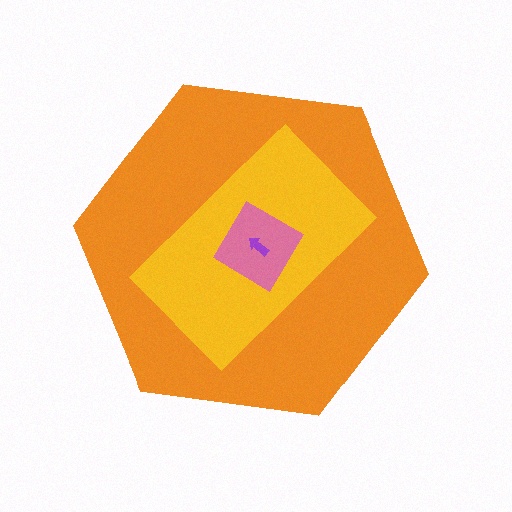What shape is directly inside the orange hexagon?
The yellow rectangle.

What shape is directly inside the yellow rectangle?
The pink diamond.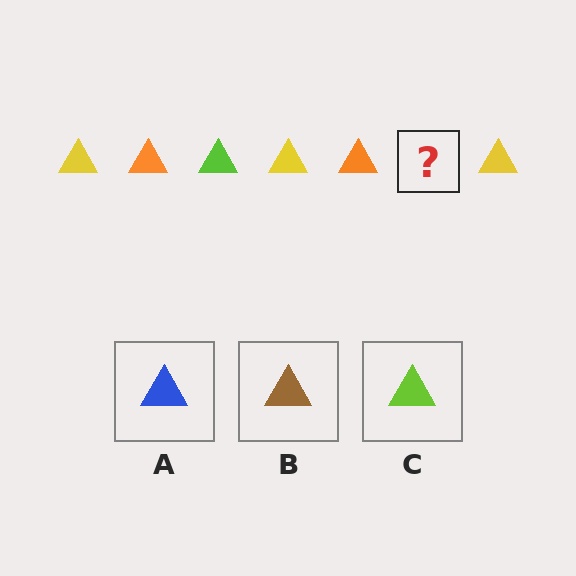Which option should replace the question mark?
Option C.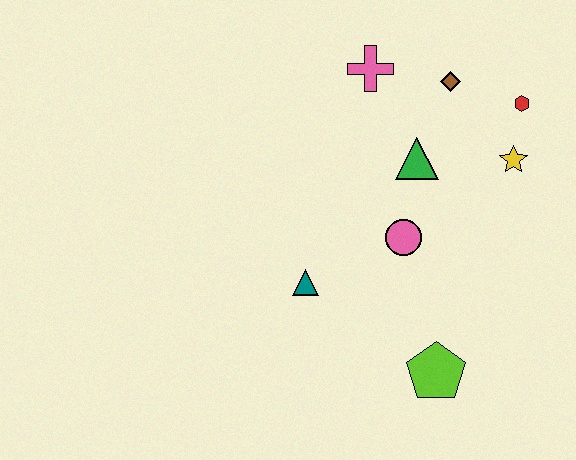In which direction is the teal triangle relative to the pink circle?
The teal triangle is to the left of the pink circle.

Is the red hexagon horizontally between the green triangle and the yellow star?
No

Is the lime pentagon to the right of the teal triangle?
Yes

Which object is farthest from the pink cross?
The lime pentagon is farthest from the pink cross.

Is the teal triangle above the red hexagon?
No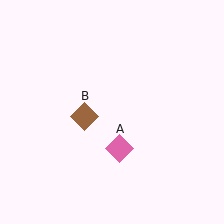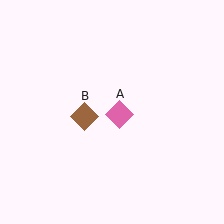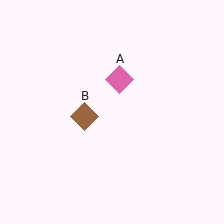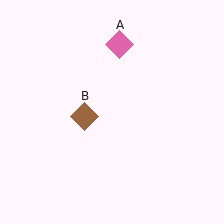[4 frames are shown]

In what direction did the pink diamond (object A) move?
The pink diamond (object A) moved up.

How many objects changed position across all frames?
1 object changed position: pink diamond (object A).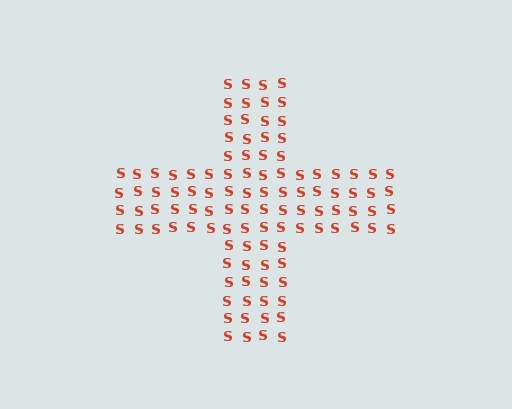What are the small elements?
The small elements are letter S's.